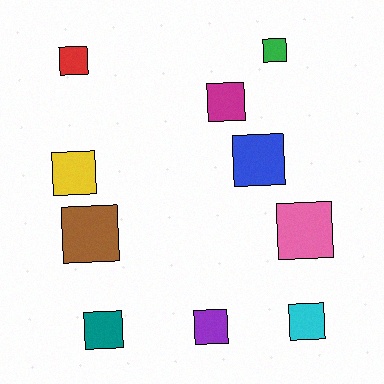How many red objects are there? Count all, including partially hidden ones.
There is 1 red object.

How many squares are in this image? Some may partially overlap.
There are 10 squares.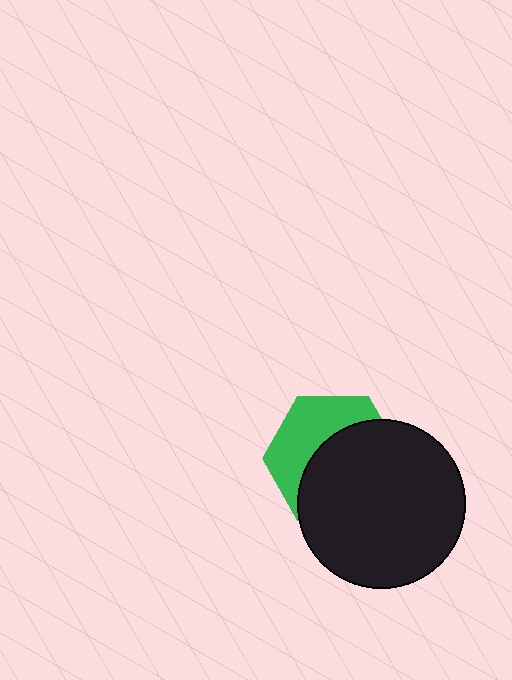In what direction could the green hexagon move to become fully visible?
The green hexagon could move toward the upper-left. That would shift it out from behind the black circle entirely.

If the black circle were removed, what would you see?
You would see the complete green hexagon.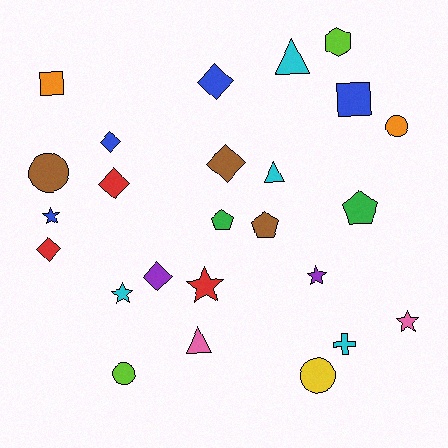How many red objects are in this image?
There are 3 red objects.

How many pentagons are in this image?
There are 3 pentagons.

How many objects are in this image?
There are 25 objects.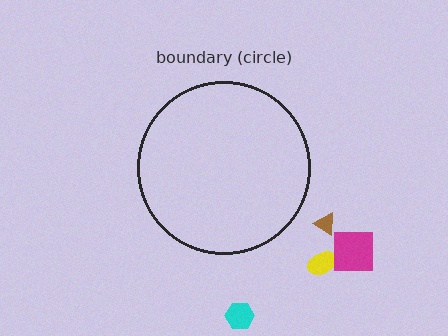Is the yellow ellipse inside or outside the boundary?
Outside.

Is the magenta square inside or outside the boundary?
Outside.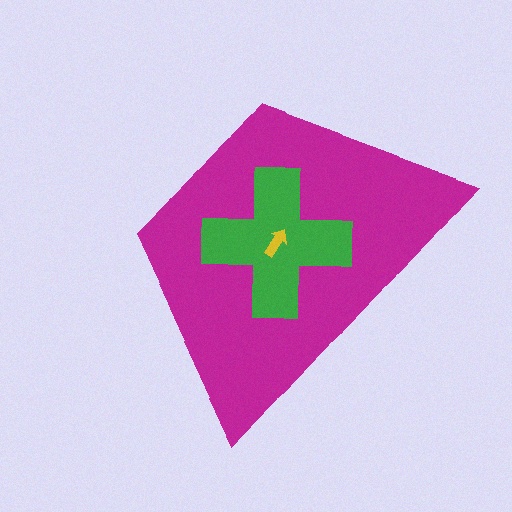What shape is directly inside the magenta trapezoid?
The green cross.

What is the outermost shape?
The magenta trapezoid.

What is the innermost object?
The yellow arrow.